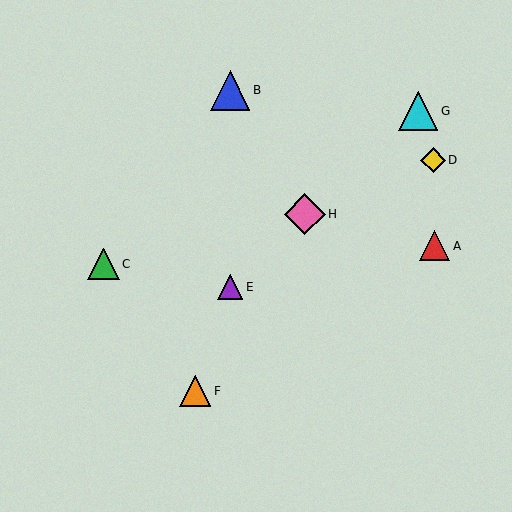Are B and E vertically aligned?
Yes, both are at x≈230.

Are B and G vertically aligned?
No, B is at x≈230 and G is at x≈418.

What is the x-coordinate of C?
Object C is at x≈104.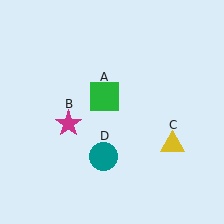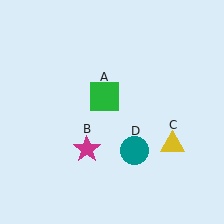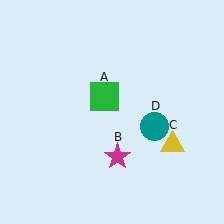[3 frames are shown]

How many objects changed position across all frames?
2 objects changed position: magenta star (object B), teal circle (object D).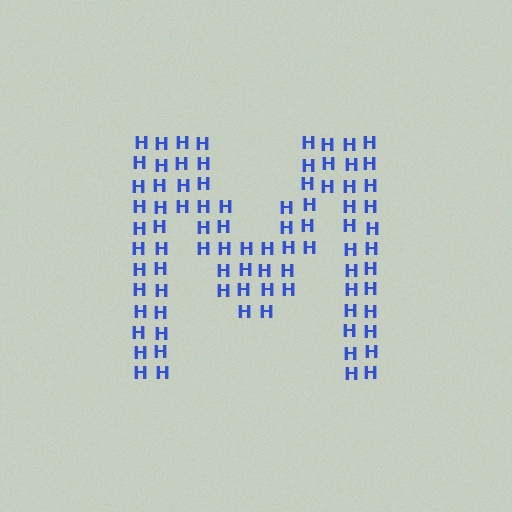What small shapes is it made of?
It is made of small letter H's.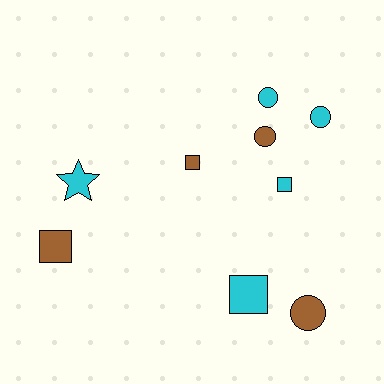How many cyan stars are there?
There is 1 cyan star.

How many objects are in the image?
There are 9 objects.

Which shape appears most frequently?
Circle, with 4 objects.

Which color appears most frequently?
Cyan, with 5 objects.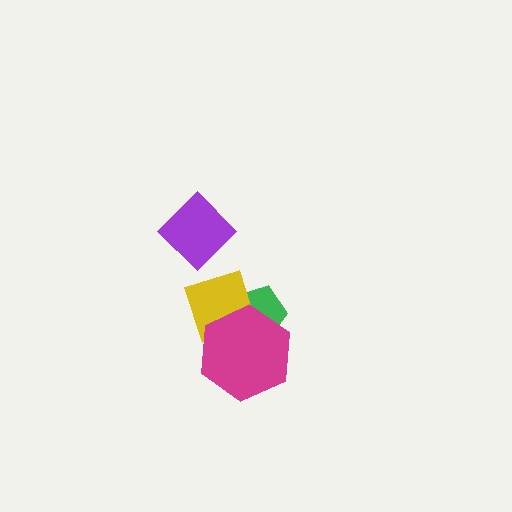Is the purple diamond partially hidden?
No, no other shape covers it.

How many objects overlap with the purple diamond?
0 objects overlap with the purple diamond.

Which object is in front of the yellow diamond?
The magenta hexagon is in front of the yellow diamond.